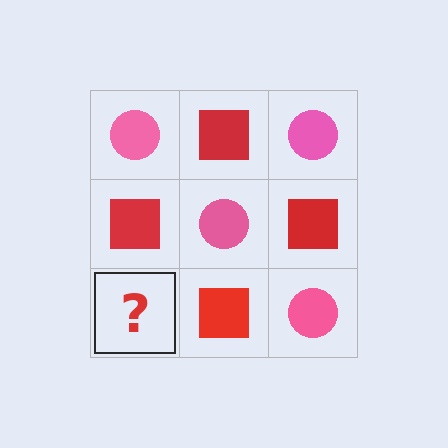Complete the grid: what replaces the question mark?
The question mark should be replaced with a pink circle.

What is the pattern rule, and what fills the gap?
The rule is that it alternates pink circle and red square in a checkerboard pattern. The gap should be filled with a pink circle.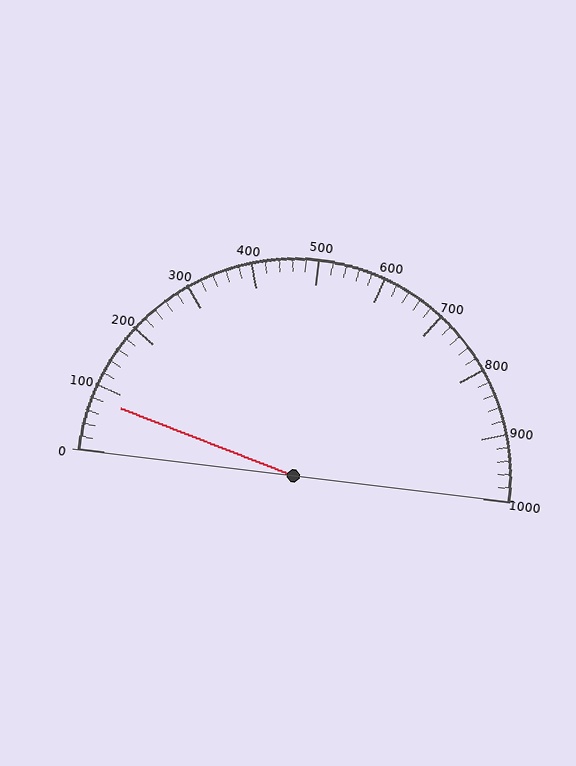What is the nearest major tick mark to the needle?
The nearest major tick mark is 100.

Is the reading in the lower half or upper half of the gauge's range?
The reading is in the lower half of the range (0 to 1000).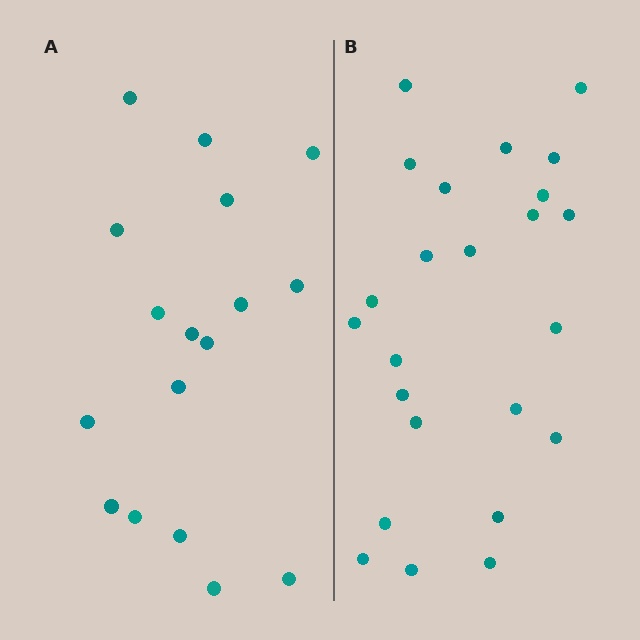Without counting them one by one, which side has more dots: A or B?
Region B (the right region) has more dots.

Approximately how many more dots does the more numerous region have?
Region B has roughly 8 or so more dots than region A.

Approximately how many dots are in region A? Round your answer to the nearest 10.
About 20 dots. (The exact count is 17, which rounds to 20.)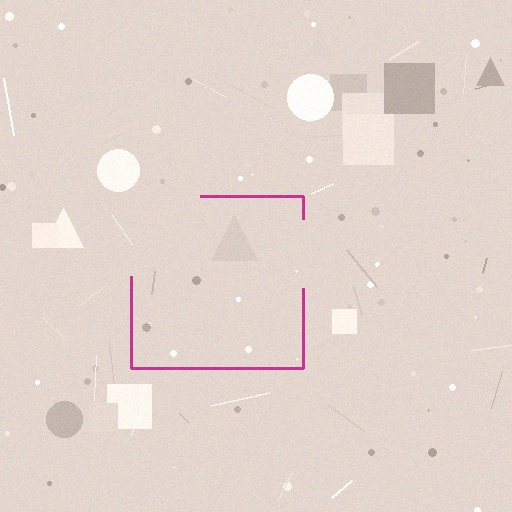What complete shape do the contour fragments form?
The contour fragments form a square.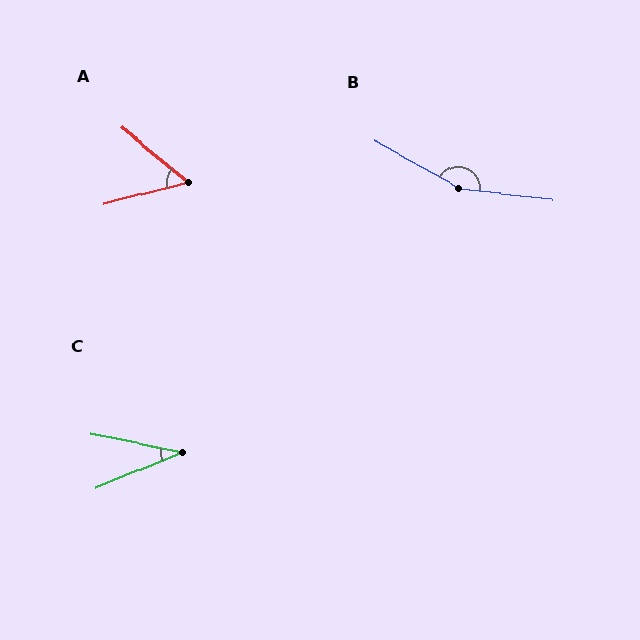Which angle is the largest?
B, at approximately 157 degrees.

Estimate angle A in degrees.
Approximately 54 degrees.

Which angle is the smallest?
C, at approximately 34 degrees.